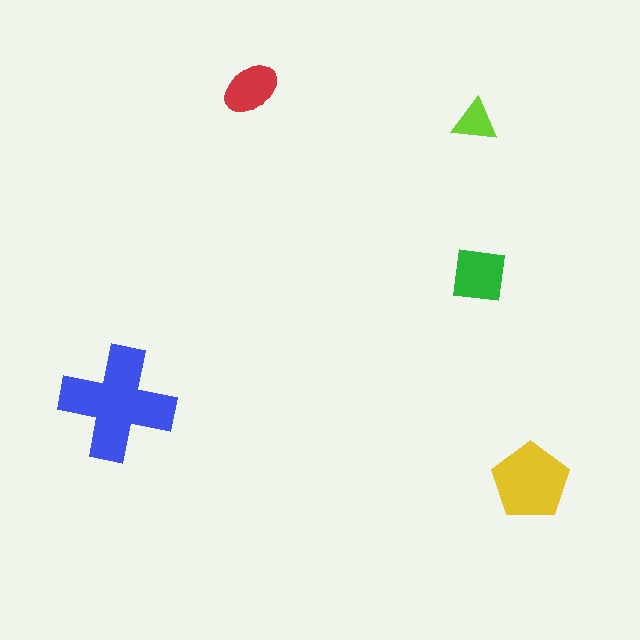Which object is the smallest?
The lime triangle.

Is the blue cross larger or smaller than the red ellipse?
Larger.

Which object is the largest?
The blue cross.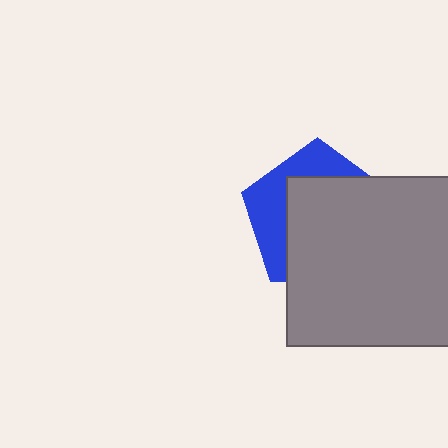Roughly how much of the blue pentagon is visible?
A small part of it is visible (roughly 35%).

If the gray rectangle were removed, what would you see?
You would see the complete blue pentagon.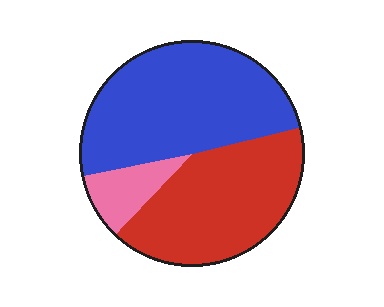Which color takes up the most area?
Blue, at roughly 50%.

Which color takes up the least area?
Pink, at roughly 10%.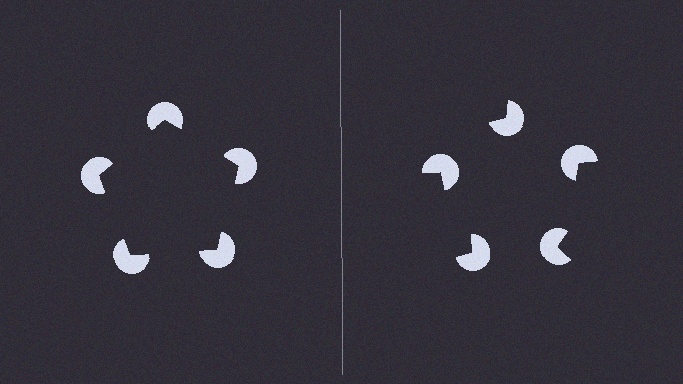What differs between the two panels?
The pac-man discs are positioned identically on both sides; only the wedge orientations differ. On the left they align to a pentagon; on the right they are misaligned.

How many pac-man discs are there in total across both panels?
10 — 5 on each side.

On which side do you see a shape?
An illusory pentagon appears on the left side. On the right side the wedge cuts are rotated, so no coherent shape forms.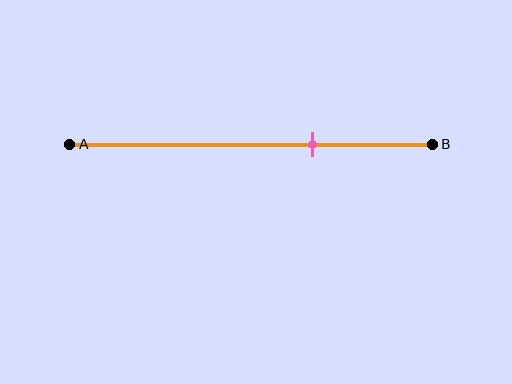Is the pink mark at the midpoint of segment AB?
No, the mark is at about 65% from A, not at the 50% midpoint.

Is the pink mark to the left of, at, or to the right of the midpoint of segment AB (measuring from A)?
The pink mark is to the right of the midpoint of segment AB.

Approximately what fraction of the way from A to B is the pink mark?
The pink mark is approximately 65% of the way from A to B.